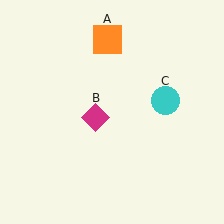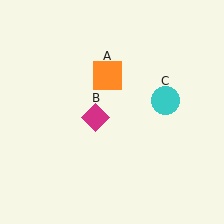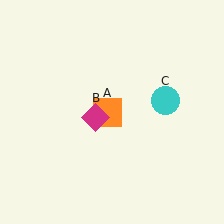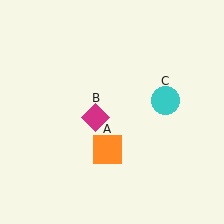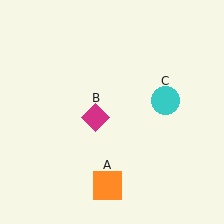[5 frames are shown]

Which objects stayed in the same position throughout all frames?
Magenta diamond (object B) and cyan circle (object C) remained stationary.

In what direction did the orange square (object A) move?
The orange square (object A) moved down.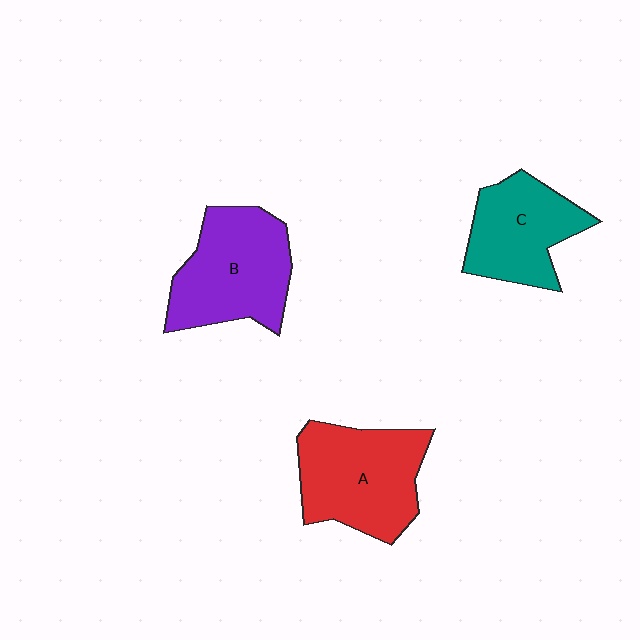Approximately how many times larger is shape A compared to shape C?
Approximately 1.3 times.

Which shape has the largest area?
Shape A (red).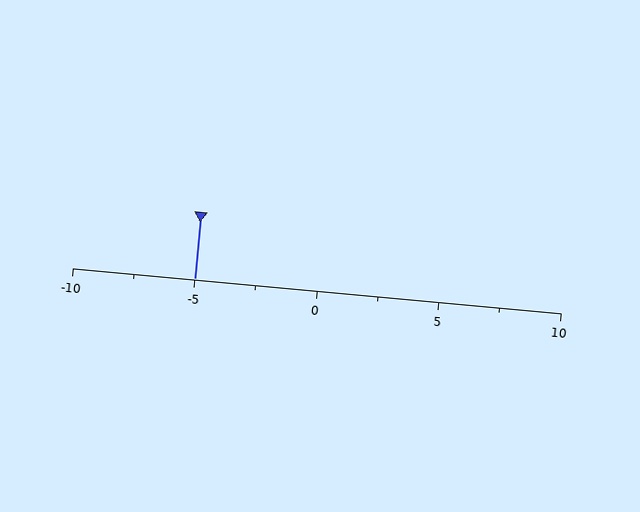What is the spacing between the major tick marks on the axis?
The major ticks are spaced 5 apart.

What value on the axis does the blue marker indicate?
The marker indicates approximately -5.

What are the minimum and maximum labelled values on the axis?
The axis runs from -10 to 10.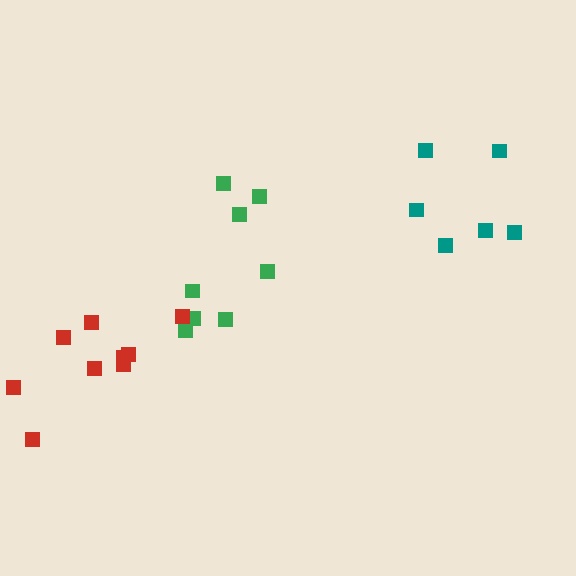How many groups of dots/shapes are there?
There are 3 groups.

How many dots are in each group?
Group 1: 6 dots, Group 2: 8 dots, Group 3: 9 dots (23 total).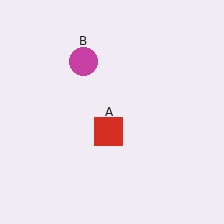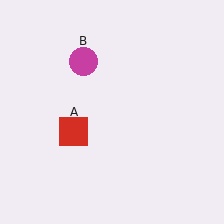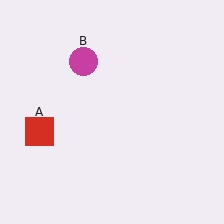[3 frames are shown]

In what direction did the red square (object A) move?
The red square (object A) moved left.